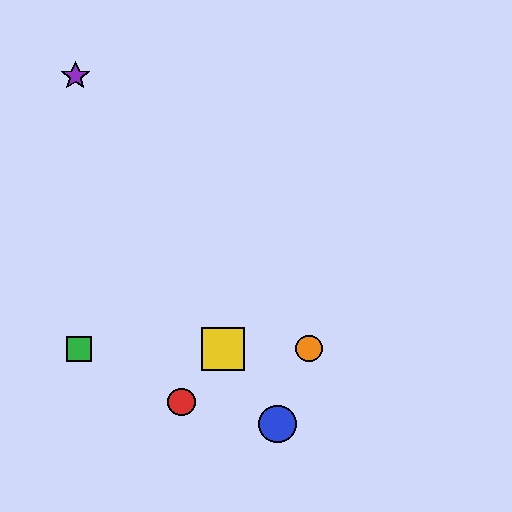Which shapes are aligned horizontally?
The green square, the yellow square, the orange circle are aligned horizontally.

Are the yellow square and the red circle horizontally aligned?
No, the yellow square is at y≈349 and the red circle is at y≈402.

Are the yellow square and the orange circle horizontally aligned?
Yes, both are at y≈349.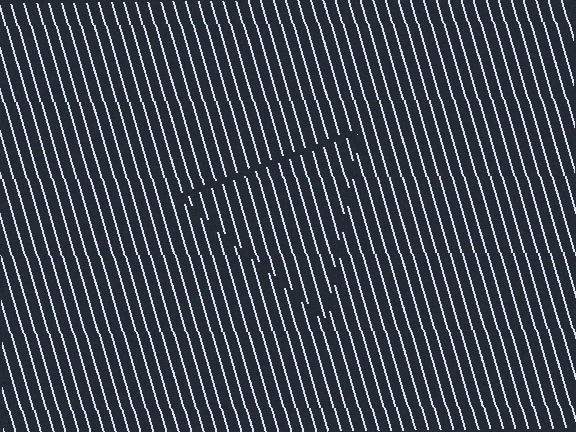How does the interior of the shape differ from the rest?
The interior of the shape contains the same grating, shifted by half a period — the contour is defined by the phase discontinuity where line-ends from the inner and outer gratings abut.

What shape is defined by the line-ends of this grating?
An illusory triangle. The interior of the shape contains the same grating, shifted by half a period — the contour is defined by the phase discontinuity where line-ends from the inner and outer gratings abut.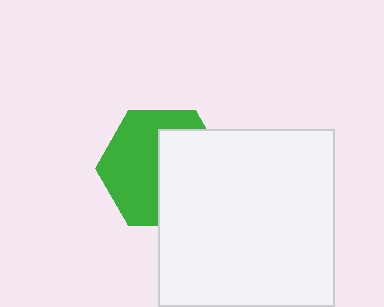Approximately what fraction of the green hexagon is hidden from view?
Roughly 47% of the green hexagon is hidden behind the white square.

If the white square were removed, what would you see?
You would see the complete green hexagon.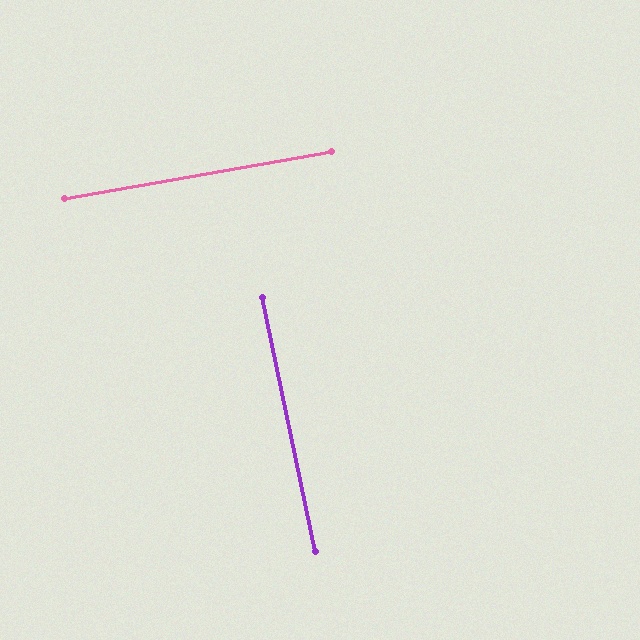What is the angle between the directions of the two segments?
Approximately 88 degrees.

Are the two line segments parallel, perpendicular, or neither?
Perpendicular — they meet at approximately 88°.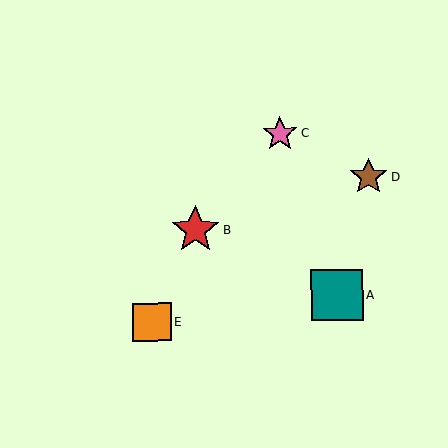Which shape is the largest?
The teal square (labeled A) is the largest.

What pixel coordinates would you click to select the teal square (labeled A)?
Click at (337, 295) to select the teal square A.